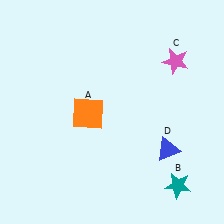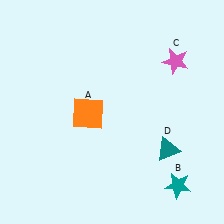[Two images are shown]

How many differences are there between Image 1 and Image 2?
There is 1 difference between the two images.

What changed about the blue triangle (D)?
In Image 1, D is blue. In Image 2, it changed to teal.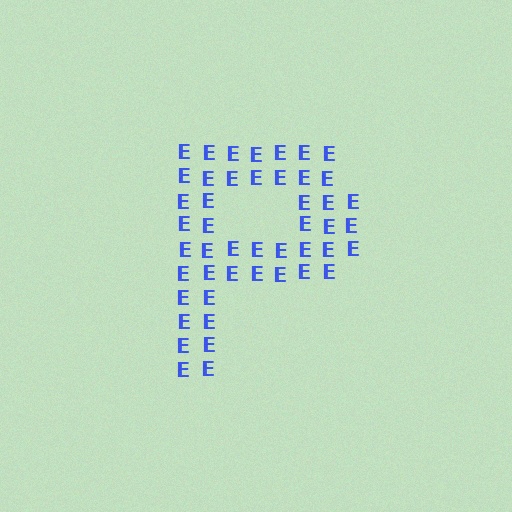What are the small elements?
The small elements are letter E's.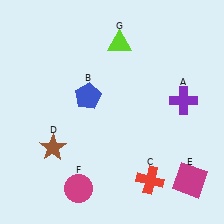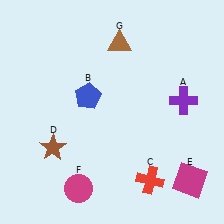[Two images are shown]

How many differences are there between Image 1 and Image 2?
There is 1 difference between the two images.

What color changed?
The triangle (G) changed from lime in Image 1 to brown in Image 2.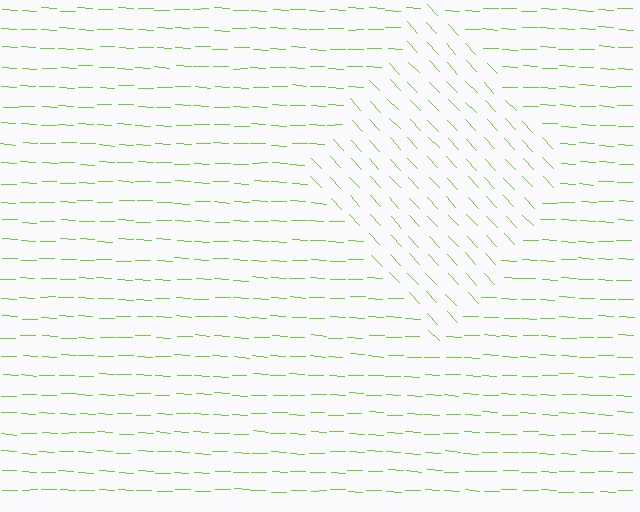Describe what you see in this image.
The image is filled with small lime line segments. A diamond region in the image has lines oriented differently from the surrounding lines, creating a visible texture boundary.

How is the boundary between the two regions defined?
The boundary is defined purely by a change in line orientation (approximately 45 degrees difference). All lines are the same color and thickness.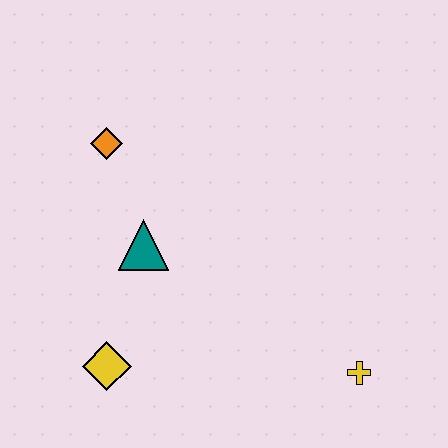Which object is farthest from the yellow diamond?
The yellow cross is farthest from the yellow diamond.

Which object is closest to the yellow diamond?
The teal triangle is closest to the yellow diamond.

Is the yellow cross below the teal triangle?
Yes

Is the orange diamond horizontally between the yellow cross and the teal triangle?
No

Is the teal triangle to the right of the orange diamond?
Yes